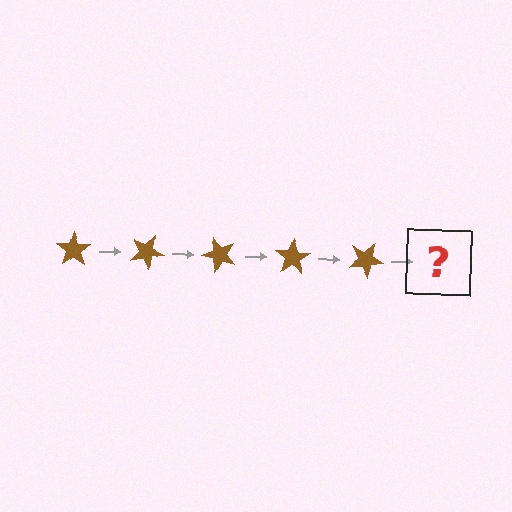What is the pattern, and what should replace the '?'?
The pattern is that the star rotates 25 degrees each step. The '?' should be a brown star rotated 125 degrees.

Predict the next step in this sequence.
The next step is a brown star rotated 125 degrees.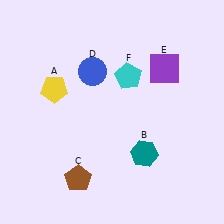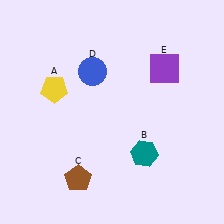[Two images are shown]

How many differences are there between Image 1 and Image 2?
There is 1 difference between the two images.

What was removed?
The cyan pentagon (F) was removed in Image 2.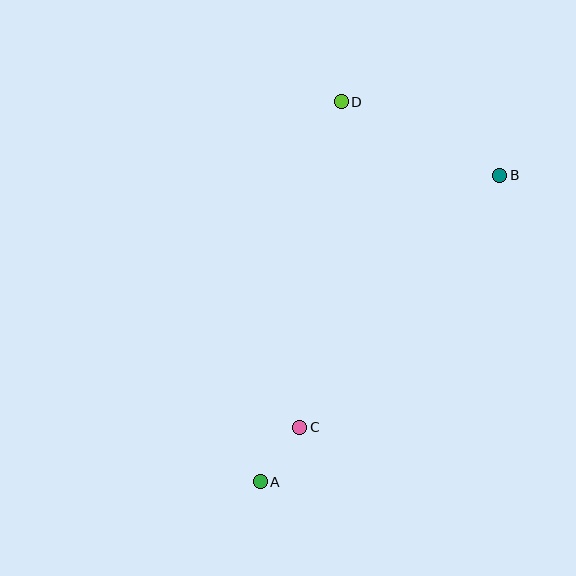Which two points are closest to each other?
Points A and C are closest to each other.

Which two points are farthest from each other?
Points A and B are farthest from each other.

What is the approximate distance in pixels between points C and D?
The distance between C and D is approximately 328 pixels.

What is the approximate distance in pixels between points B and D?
The distance between B and D is approximately 174 pixels.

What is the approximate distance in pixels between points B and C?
The distance between B and C is approximately 322 pixels.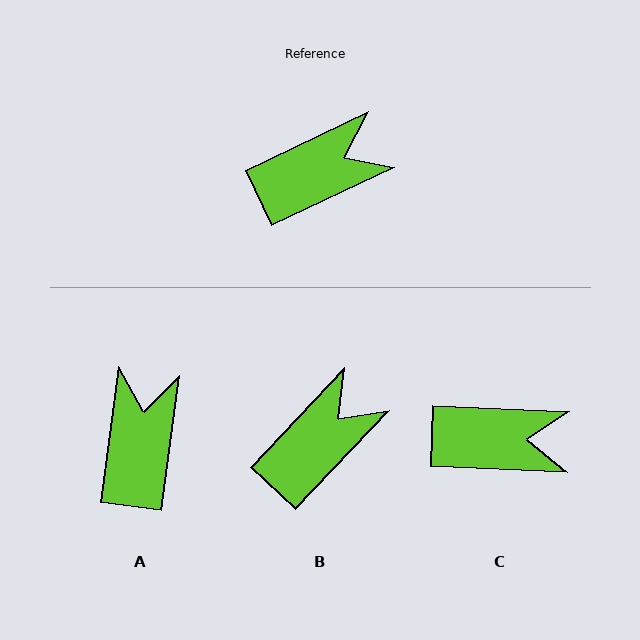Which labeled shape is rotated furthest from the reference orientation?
A, about 57 degrees away.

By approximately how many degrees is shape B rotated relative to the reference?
Approximately 21 degrees counter-clockwise.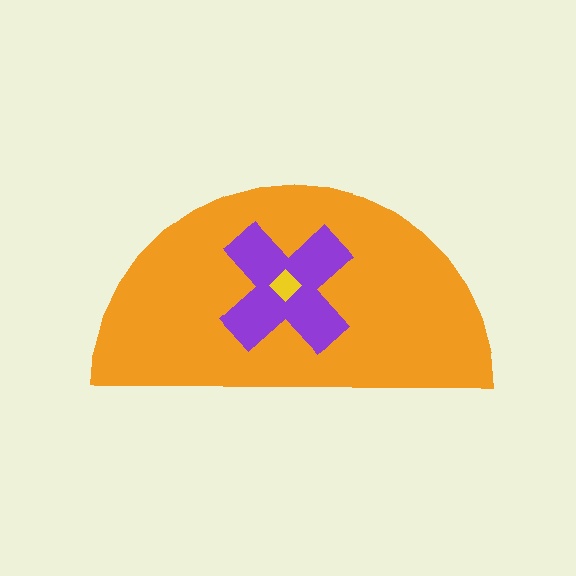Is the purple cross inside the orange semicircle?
Yes.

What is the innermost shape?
The yellow diamond.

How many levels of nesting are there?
3.